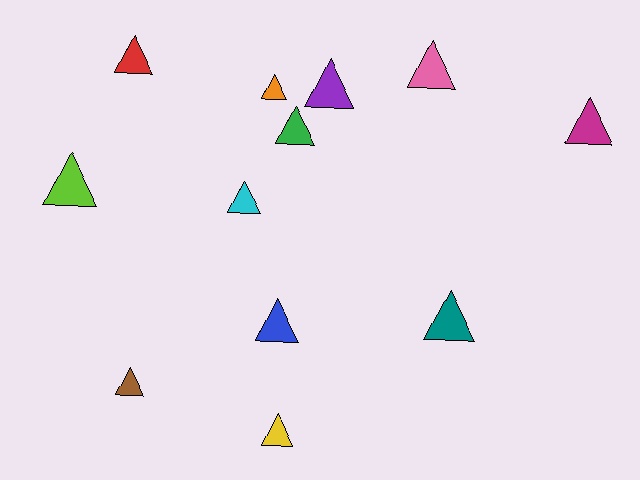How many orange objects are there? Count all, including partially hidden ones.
There is 1 orange object.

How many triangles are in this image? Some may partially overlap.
There are 12 triangles.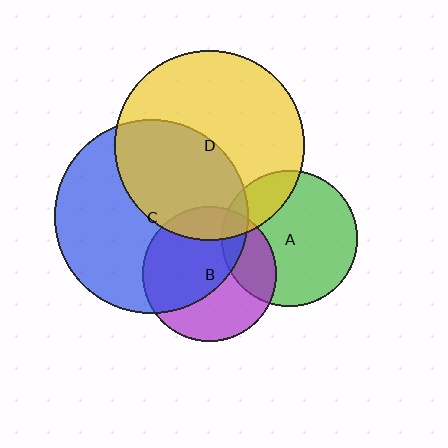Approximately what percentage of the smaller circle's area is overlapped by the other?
Approximately 40%.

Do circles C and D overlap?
Yes.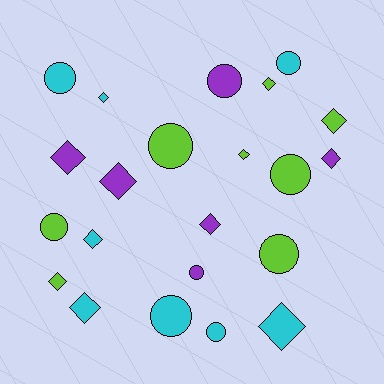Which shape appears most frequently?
Diamond, with 12 objects.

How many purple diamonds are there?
There are 4 purple diamonds.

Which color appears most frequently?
Lime, with 8 objects.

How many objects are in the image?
There are 22 objects.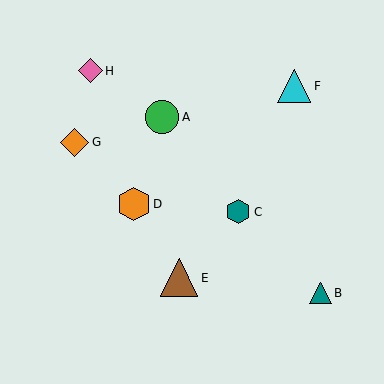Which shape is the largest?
The brown triangle (labeled E) is the largest.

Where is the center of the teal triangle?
The center of the teal triangle is at (320, 293).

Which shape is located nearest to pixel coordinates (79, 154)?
The orange diamond (labeled G) at (75, 142) is nearest to that location.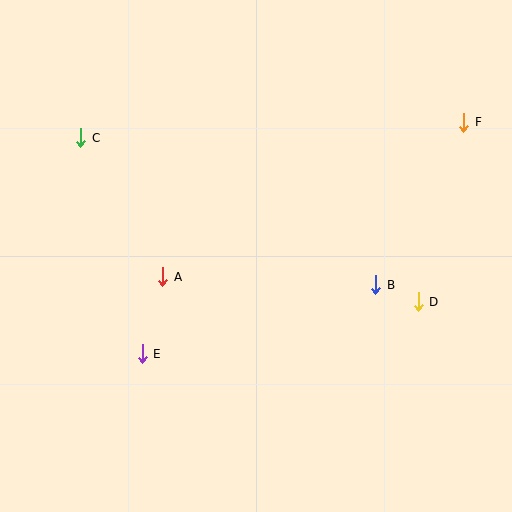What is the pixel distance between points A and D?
The distance between A and D is 256 pixels.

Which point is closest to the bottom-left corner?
Point E is closest to the bottom-left corner.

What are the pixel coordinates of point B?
Point B is at (376, 285).